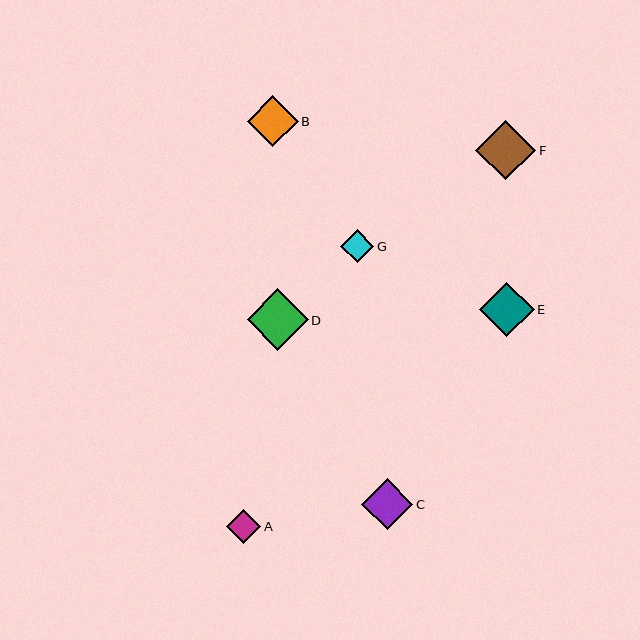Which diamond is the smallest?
Diamond G is the smallest with a size of approximately 33 pixels.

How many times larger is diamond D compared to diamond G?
Diamond D is approximately 1.9 times the size of diamond G.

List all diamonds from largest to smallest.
From largest to smallest: D, F, E, B, C, A, G.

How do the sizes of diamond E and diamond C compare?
Diamond E and diamond C are approximately the same size.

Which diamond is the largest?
Diamond D is the largest with a size of approximately 61 pixels.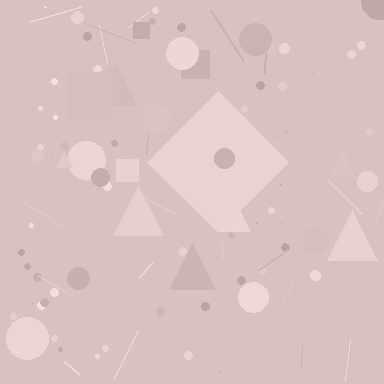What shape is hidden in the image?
A diamond is hidden in the image.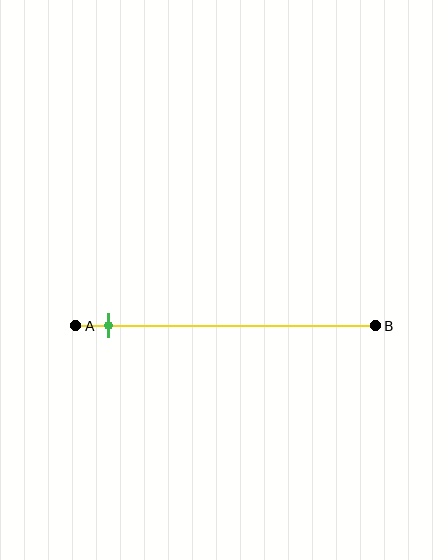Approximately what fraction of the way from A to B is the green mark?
The green mark is approximately 10% of the way from A to B.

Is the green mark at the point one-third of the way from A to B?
No, the mark is at about 10% from A, not at the 33% one-third point.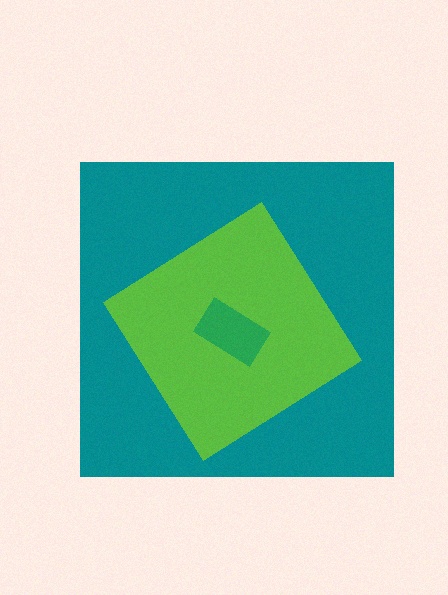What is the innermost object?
The green rectangle.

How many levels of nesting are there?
3.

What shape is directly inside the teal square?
The lime diamond.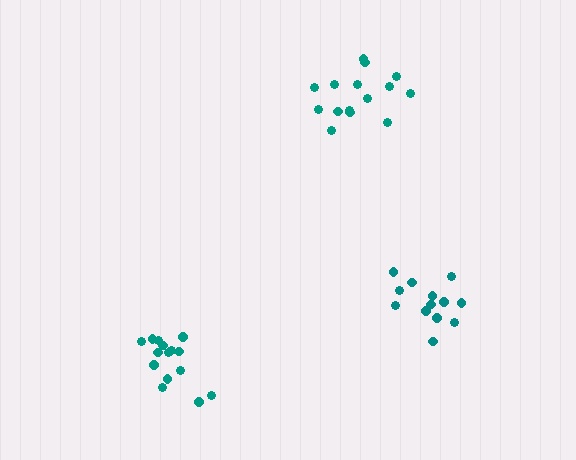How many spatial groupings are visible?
There are 3 spatial groupings.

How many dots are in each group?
Group 1: 13 dots, Group 2: 15 dots, Group 3: 15 dots (43 total).